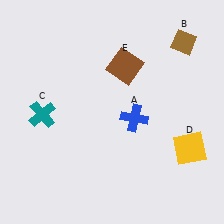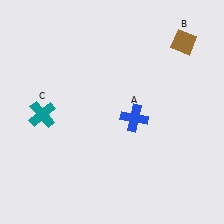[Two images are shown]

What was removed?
The yellow square (D), the brown square (E) were removed in Image 2.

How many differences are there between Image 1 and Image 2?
There are 2 differences between the two images.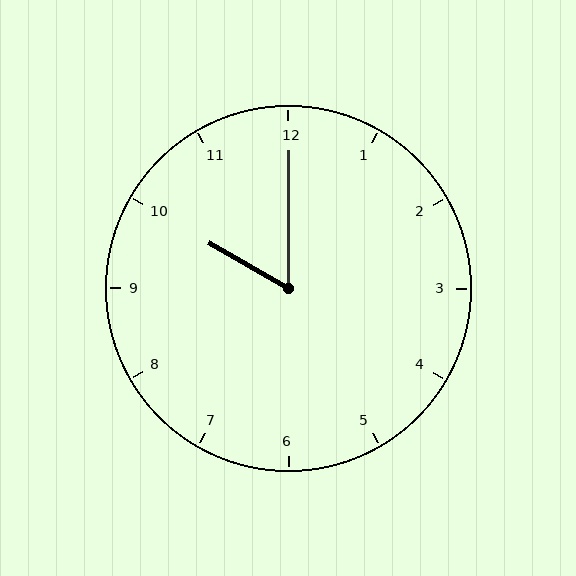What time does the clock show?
10:00.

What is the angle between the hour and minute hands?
Approximately 60 degrees.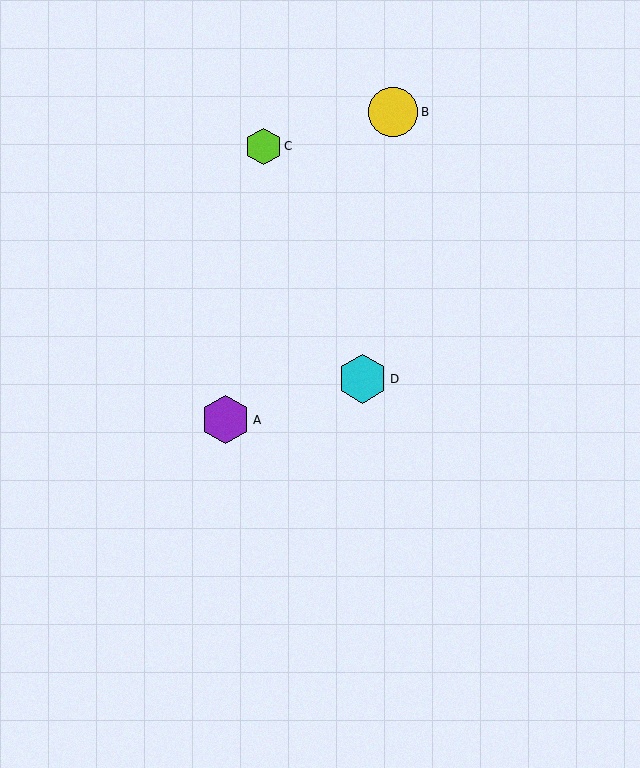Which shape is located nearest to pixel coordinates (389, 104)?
The yellow circle (labeled B) at (393, 112) is nearest to that location.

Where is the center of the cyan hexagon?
The center of the cyan hexagon is at (363, 379).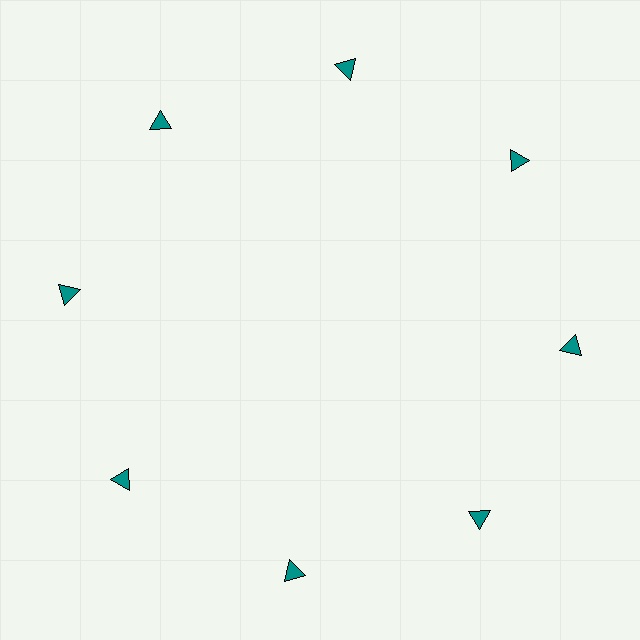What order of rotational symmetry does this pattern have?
This pattern has 8-fold rotational symmetry.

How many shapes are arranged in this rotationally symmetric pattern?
There are 8 shapes, arranged in 8 groups of 1.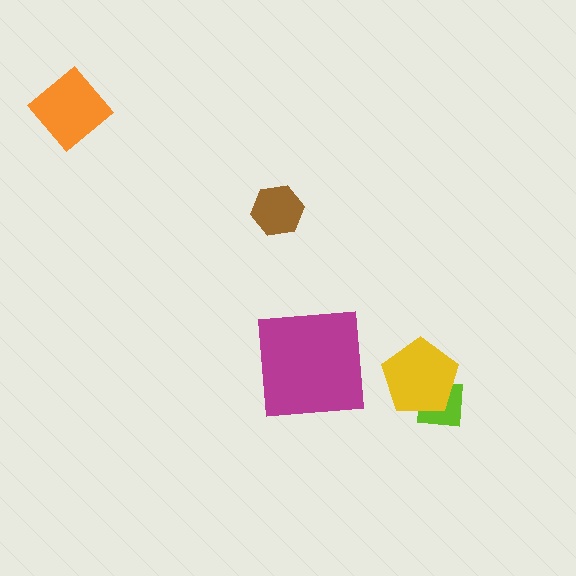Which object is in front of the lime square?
The yellow pentagon is in front of the lime square.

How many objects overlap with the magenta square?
0 objects overlap with the magenta square.